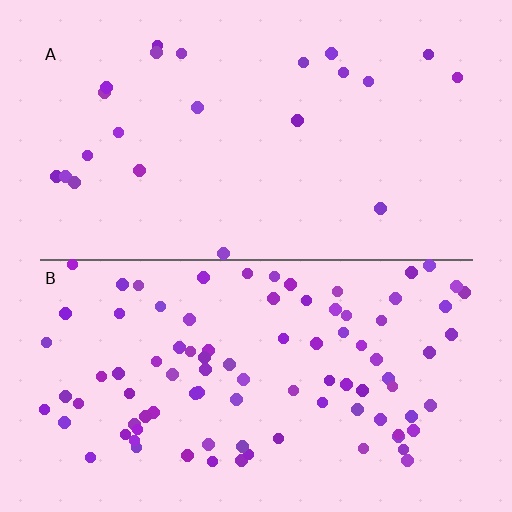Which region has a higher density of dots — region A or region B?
B (the bottom).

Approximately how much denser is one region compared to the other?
Approximately 4.0× — region B over region A.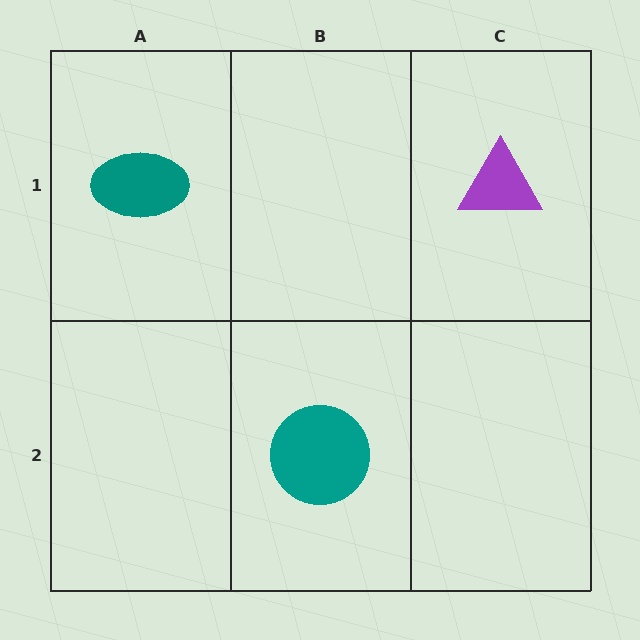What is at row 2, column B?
A teal circle.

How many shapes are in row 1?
2 shapes.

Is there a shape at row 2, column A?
No, that cell is empty.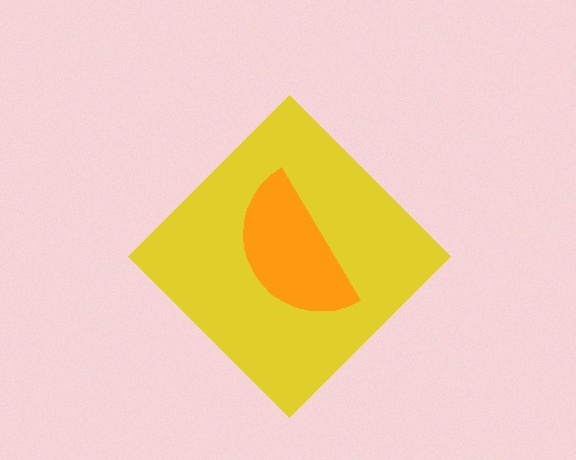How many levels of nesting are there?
2.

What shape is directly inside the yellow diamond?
The orange semicircle.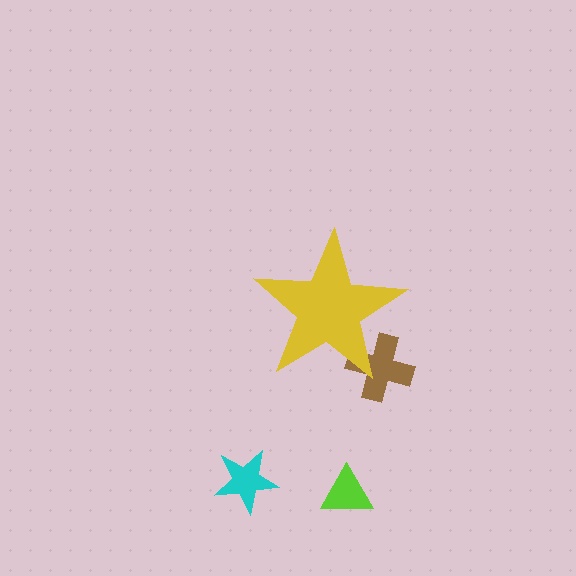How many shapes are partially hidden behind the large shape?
1 shape is partially hidden.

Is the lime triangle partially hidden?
No, the lime triangle is fully visible.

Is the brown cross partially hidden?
Yes, the brown cross is partially hidden behind the yellow star.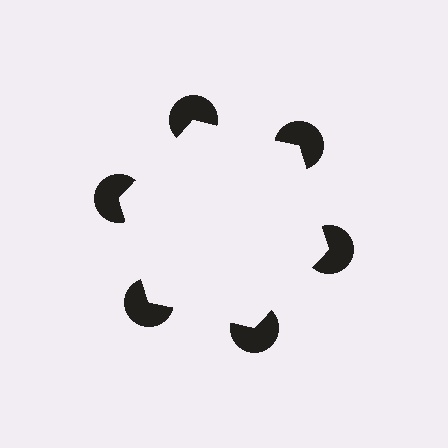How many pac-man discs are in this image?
There are 6 — one at each vertex of the illusory hexagon.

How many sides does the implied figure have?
6 sides.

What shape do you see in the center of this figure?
An illusory hexagon — its edges are inferred from the aligned wedge cuts in the pac-man discs, not physically drawn.